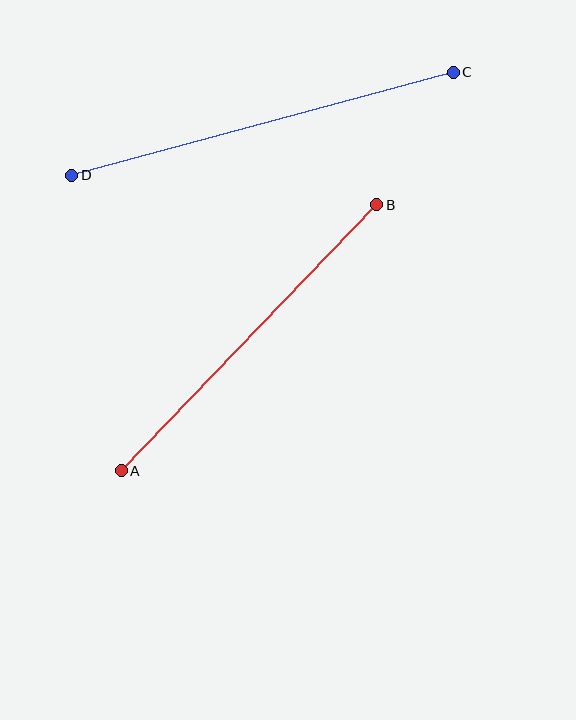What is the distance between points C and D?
The distance is approximately 395 pixels.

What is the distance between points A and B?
The distance is approximately 369 pixels.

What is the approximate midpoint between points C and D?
The midpoint is at approximately (262, 124) pixels.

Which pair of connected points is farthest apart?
Points C and D are farthest apart.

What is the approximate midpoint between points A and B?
The midpoint is at approximately (249, 338) pixels.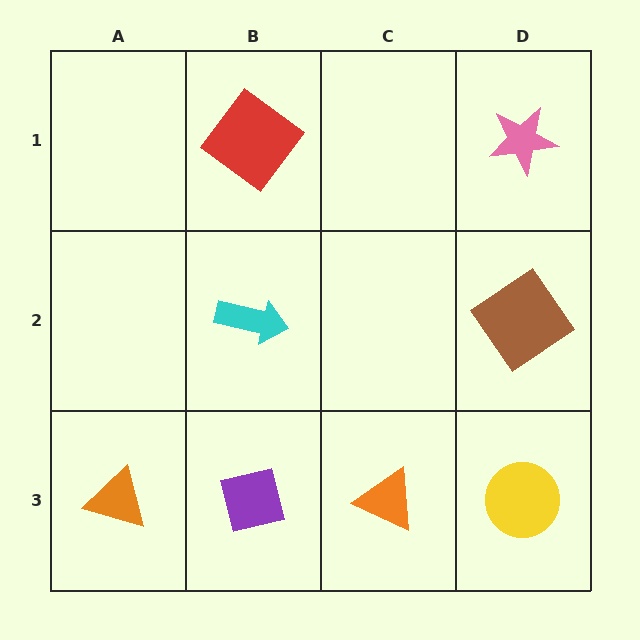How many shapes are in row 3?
4 shapes.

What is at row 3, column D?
A yellow circle.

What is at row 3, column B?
A purple square.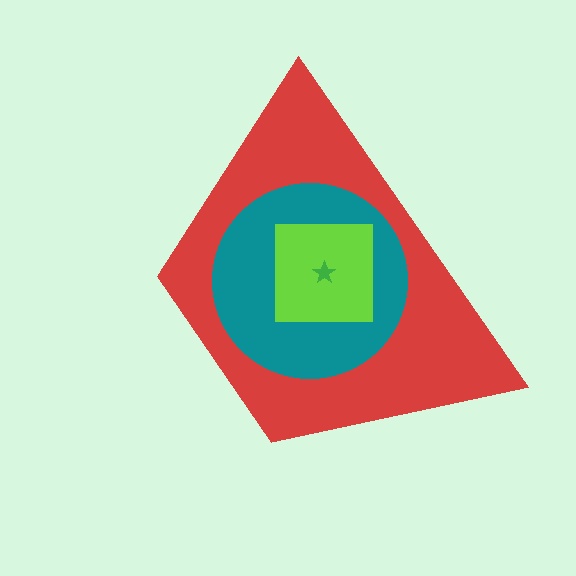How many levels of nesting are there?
4.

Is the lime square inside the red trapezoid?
Yes.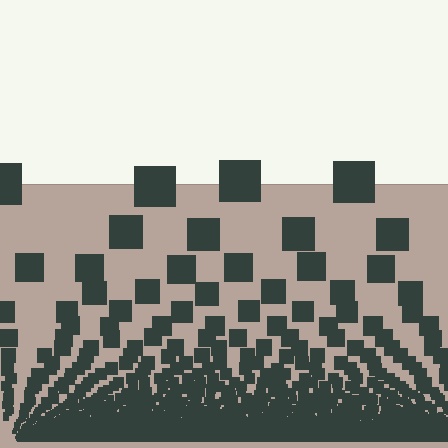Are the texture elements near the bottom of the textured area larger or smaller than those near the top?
Smaller. The gradient is inverted — elements near the bottom are smaller and denser.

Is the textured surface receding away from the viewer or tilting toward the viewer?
The surface appears to tilt toward the viewer. Texture elements get larger and sparser toward the top.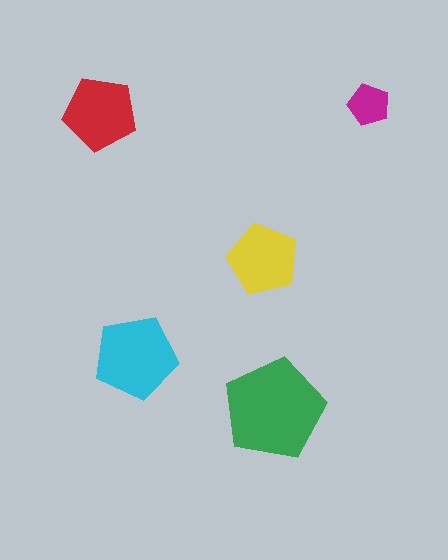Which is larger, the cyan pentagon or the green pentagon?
The green one.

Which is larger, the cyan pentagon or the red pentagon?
The cyan one.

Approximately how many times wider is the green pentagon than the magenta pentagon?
About 2.5 times wider.